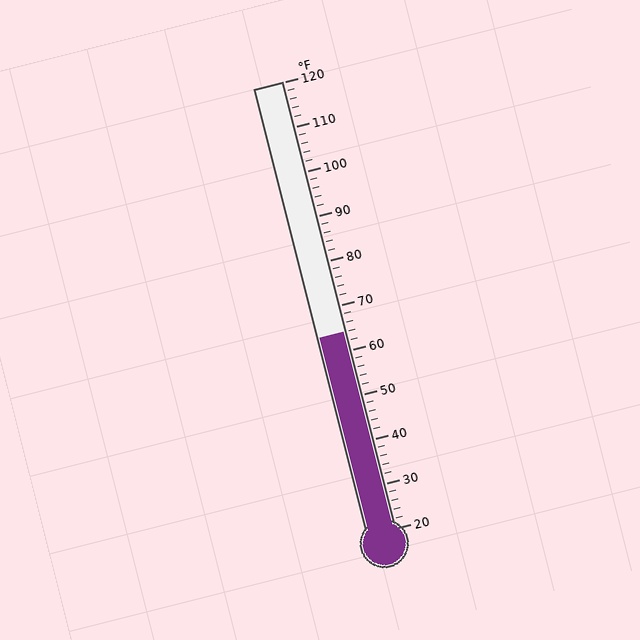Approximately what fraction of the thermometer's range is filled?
The thermometer is filled to approximately 45% of its range.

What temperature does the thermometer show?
The thermometer shows approximately 64°F.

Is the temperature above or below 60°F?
The temperature is above 60°F.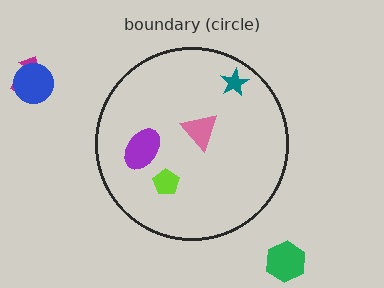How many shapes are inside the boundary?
4 inside, 3 outside.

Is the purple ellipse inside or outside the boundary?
Inside.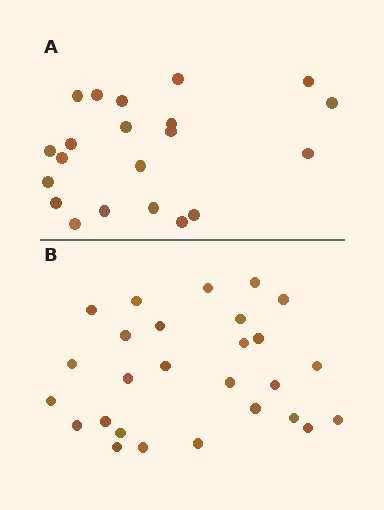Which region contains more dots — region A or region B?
Region B (the bottom region) has more dots.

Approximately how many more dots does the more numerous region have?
Region B has about 6 more dots than region A.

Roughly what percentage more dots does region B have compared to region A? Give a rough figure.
About 30% more.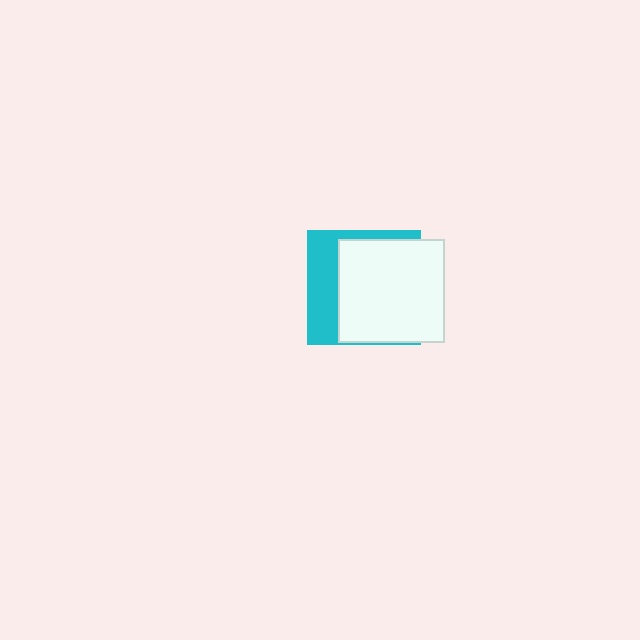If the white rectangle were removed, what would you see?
You would see the complete cyan square.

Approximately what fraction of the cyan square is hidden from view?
Roughly 66% of the cyan square is hidden behind the white rectangle.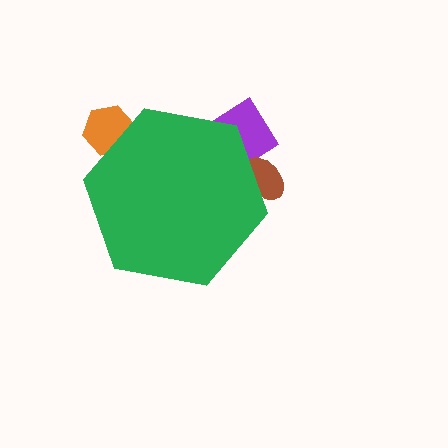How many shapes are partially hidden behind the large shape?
3 shapes are partially hidden.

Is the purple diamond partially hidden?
Yes, the purple diamond is partially hidden behind the green hexagon.